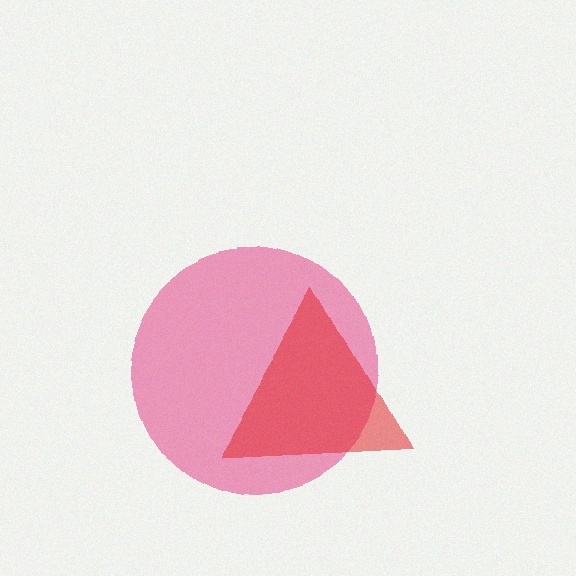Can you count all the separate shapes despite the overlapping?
Yes, there are 2 separate shapes.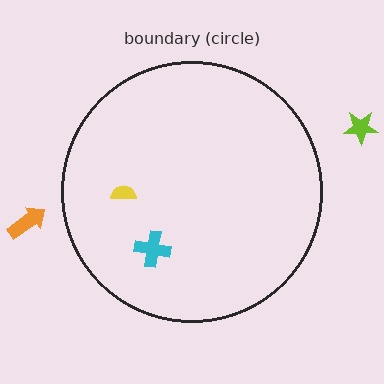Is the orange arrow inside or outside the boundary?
Outside.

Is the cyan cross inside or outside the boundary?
Inside.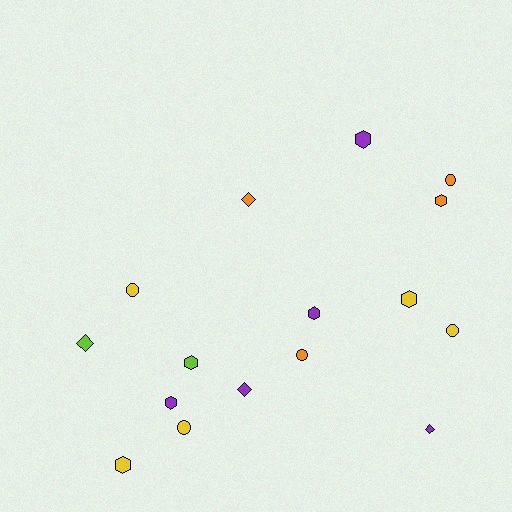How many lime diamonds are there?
There is 1 lime diamond.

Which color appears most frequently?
Yellow, with 5 objects.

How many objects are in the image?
There are 16 objects.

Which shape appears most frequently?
Hexagon, with 7 objects.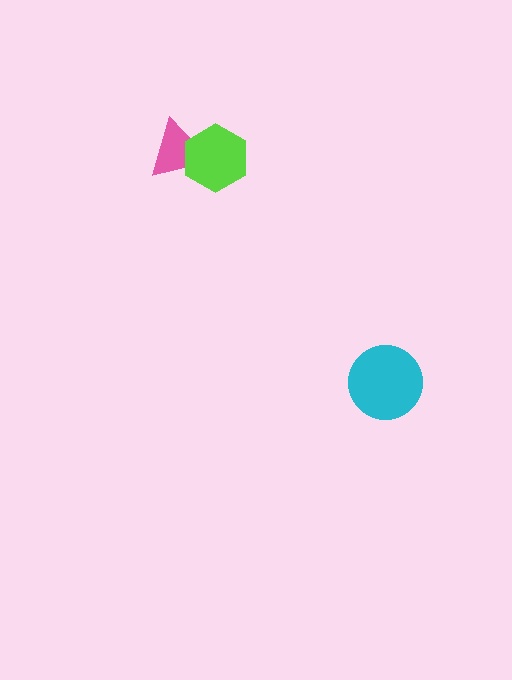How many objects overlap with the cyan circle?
0 objects overlap with the cyan circle.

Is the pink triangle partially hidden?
Yes, it is partially covered by another shape.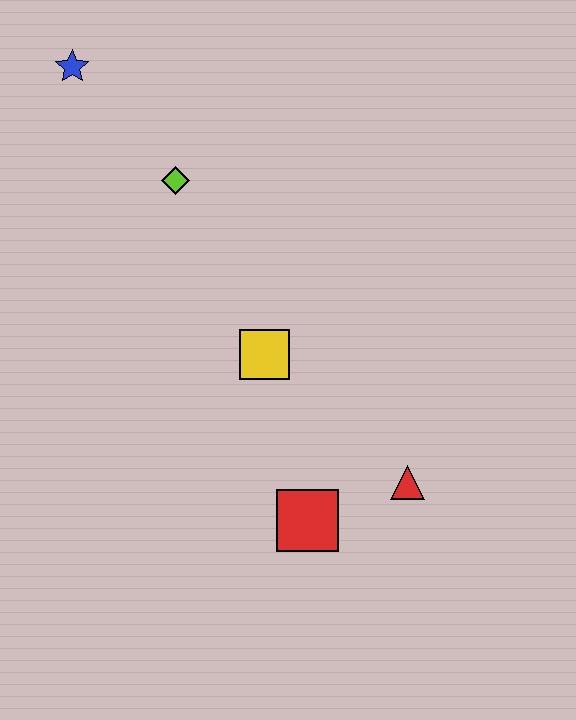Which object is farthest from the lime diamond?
The red triangle is farthest from the lime diamond.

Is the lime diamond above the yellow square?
Yes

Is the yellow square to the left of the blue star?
No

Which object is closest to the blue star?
The lime diamond is closest to the blue star.